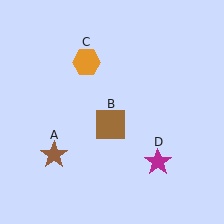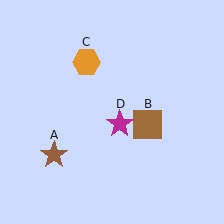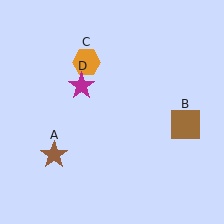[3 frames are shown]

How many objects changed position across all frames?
2 objects changed position: brown square (object B), magenta star (object D).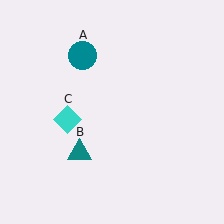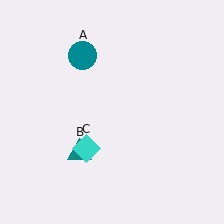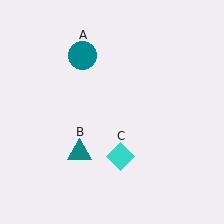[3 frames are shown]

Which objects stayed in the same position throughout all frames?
Teal circle (object A) and teal triangle (object B) remained stationary.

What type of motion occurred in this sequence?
The cyan diamond (object C) rotated counterclockwise around the center of the scene.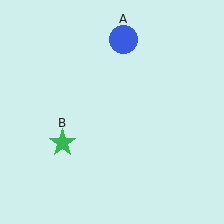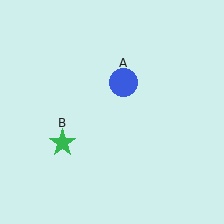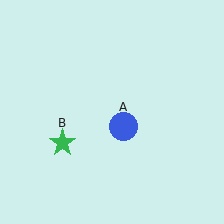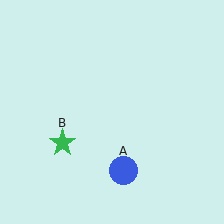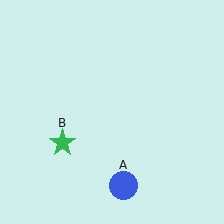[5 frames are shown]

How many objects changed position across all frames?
1 object changed position: blue circle (object A).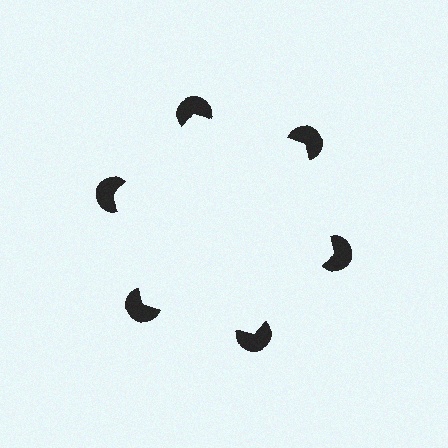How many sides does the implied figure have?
6 sides.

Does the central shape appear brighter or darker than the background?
It typically appears slightly brighter than the background, even though no actual brightness change is drawn.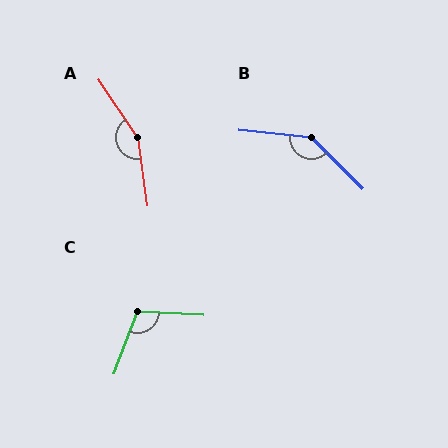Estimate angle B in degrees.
Approximately 140 degrees.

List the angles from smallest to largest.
C (108°), B (140°), A (153°).